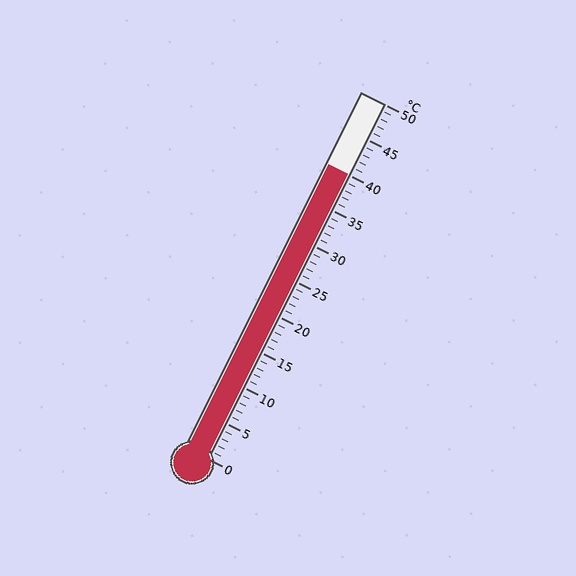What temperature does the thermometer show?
The thermometer shows approximately 40°C.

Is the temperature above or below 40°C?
The temperature is at 40°C.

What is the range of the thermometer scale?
The thermometer scale ranges from 0°C to 50°C.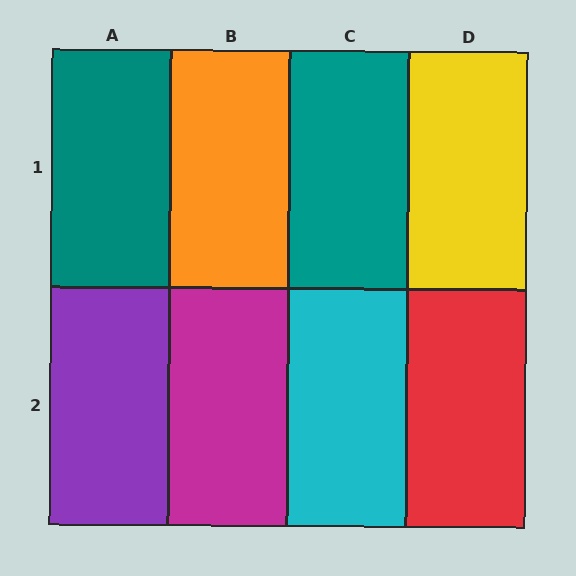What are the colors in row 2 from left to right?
Purple, magenta, cyan, red.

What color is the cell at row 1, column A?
Teal.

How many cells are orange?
1 cell is orange.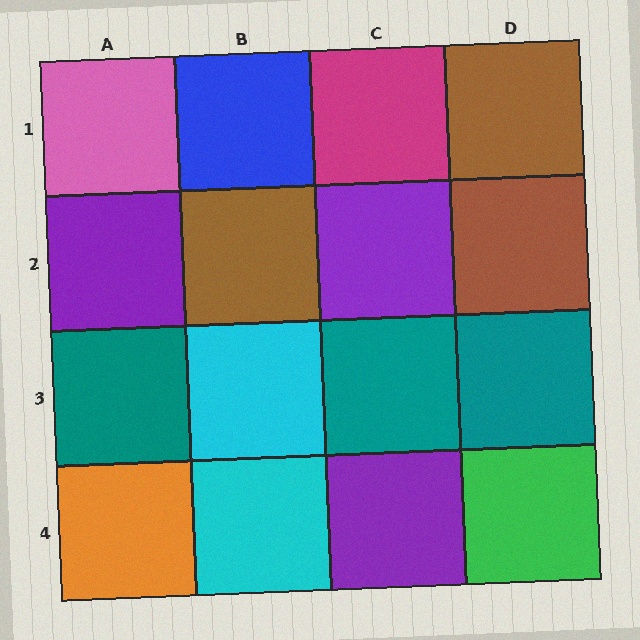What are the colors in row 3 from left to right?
Teal, cyan, teal, teal.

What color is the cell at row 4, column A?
Orange.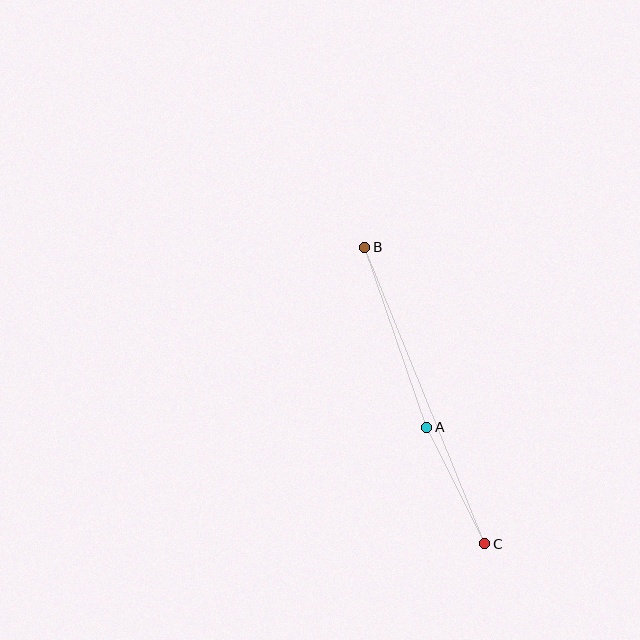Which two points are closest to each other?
Points A and C are closest to each other.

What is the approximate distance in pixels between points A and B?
The distance between A and B is approximately 191 pixels.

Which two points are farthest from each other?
Points B and C are farthest from each other.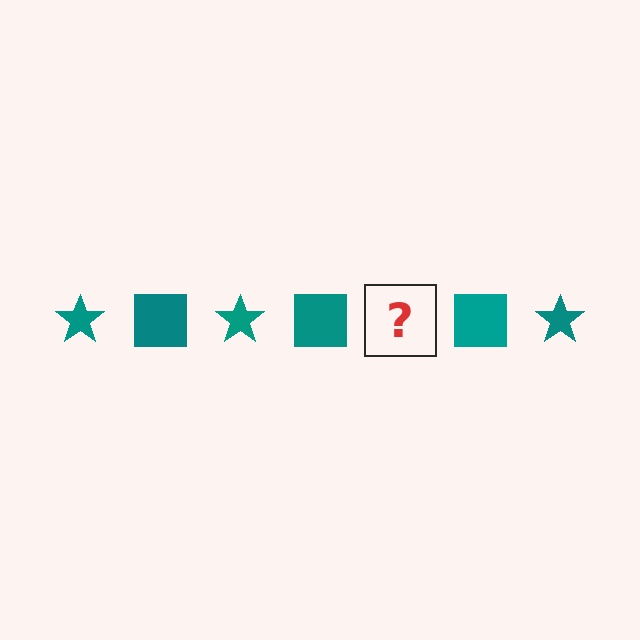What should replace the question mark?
The question mark should be replaced with a teal star.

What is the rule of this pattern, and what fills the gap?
The rule is that the pattern cycles through star, square shapes in teal. The gap should be filled with a teal star.